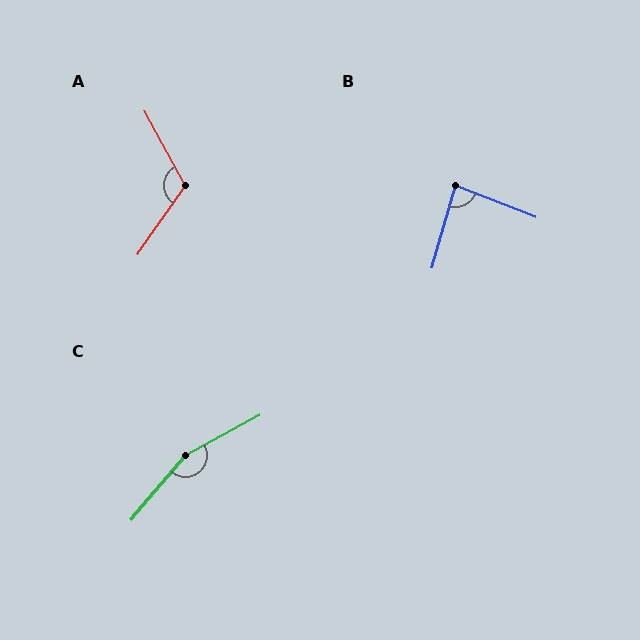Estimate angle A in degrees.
Approximately 116 degrees.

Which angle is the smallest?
B, at approximately 85 degrees.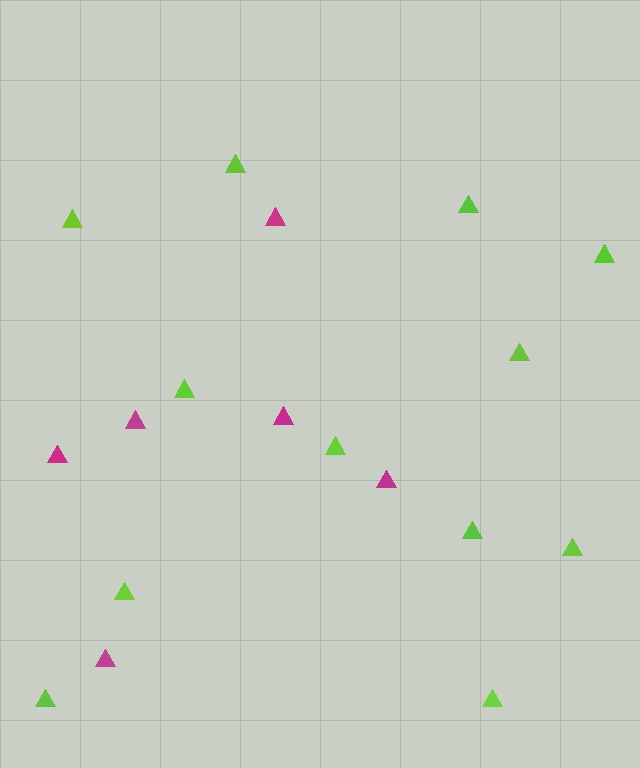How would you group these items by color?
There are 2 groups: one group of magenta triangles (6) and one group of lime triangles (12).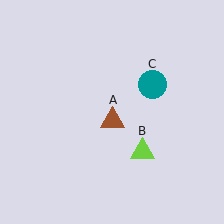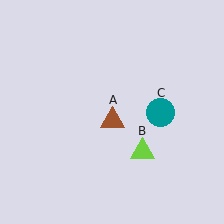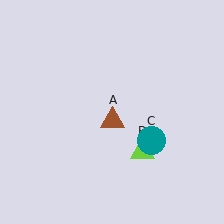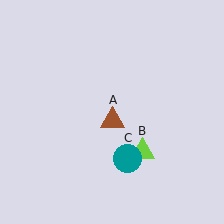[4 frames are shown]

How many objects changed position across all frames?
1 object changed position: teal circle (object C).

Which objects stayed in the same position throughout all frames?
Brown triangle (object A) and lime triangle (object B) remained stationary.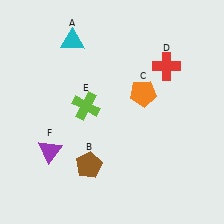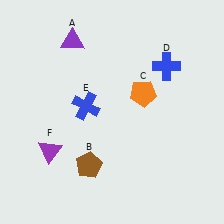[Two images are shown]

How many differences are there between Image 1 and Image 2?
There are 3 differences between the two images.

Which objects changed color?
A changed from cyan to purple. D changed from red to blue. E changed from lime to blue.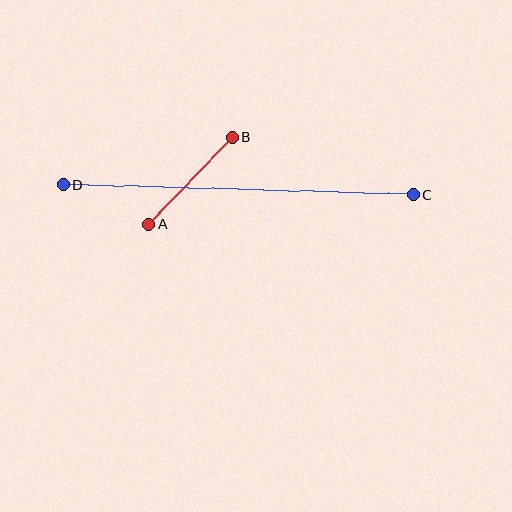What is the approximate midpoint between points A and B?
The midpoint is at approximately (190, 181) pixels.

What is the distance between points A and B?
The distance is approximately 121 pixels.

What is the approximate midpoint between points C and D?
The midpoint is at approximately (239, 190) pixels.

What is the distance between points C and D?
The distance is approximately 350 pixels.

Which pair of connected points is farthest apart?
Points C and D are farthest apart.